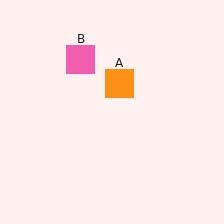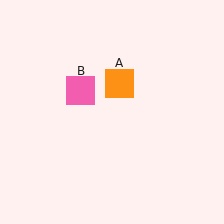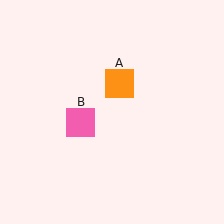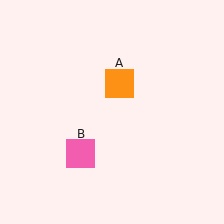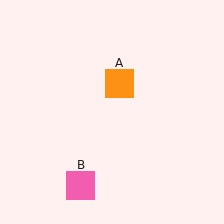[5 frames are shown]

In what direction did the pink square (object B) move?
The pink square (object B) moved down.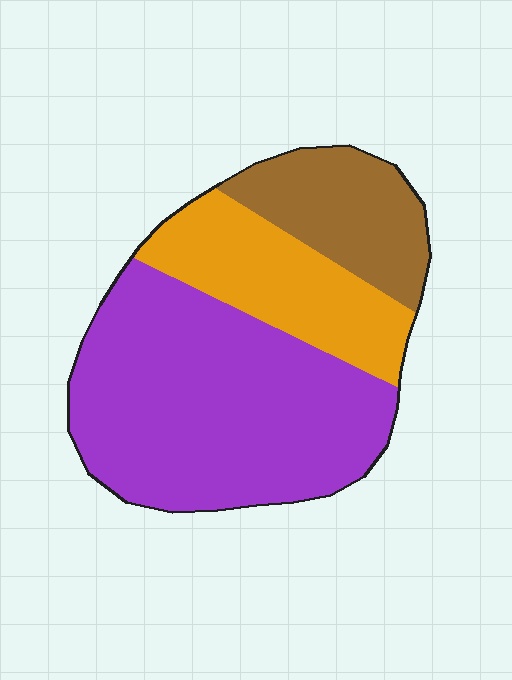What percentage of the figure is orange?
Orange covers around 25% of the figure.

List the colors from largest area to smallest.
From largest to smallest: purple, orange, brown.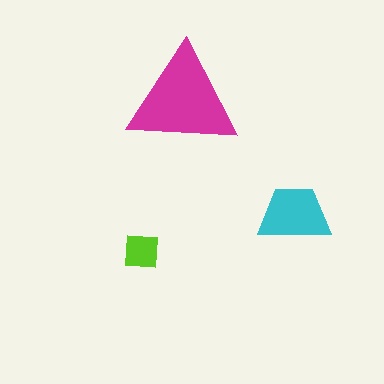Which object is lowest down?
The lime square is bottommost.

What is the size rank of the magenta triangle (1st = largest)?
1st.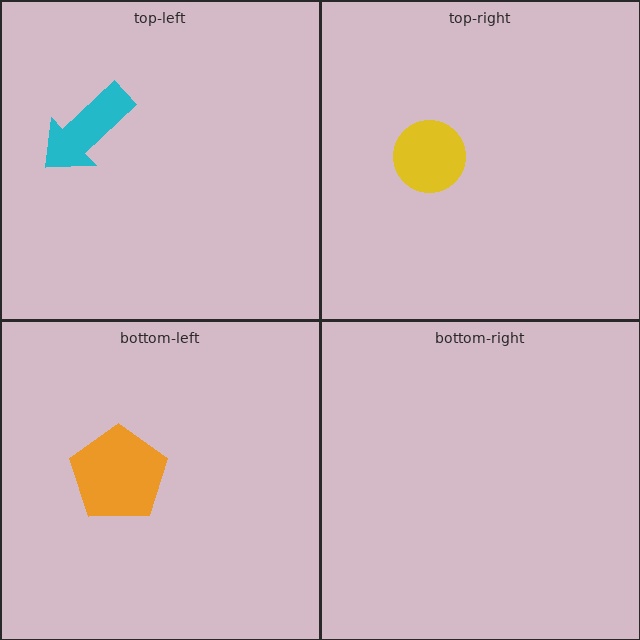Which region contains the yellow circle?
The top-right region.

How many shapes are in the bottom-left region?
1.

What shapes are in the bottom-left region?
The orange pentagon.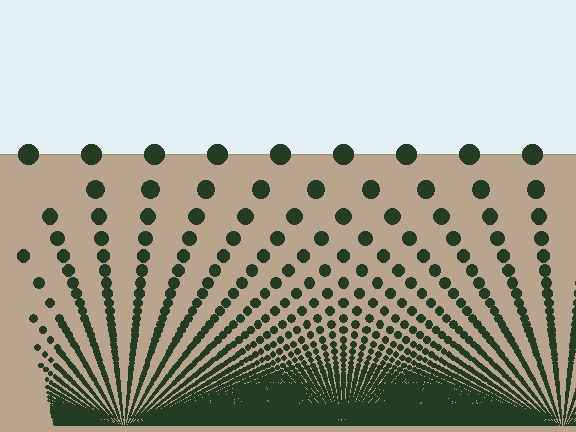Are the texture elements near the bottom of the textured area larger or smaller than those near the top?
Smaller. The gradient is inverted — elements near the bottom are smaller and denser.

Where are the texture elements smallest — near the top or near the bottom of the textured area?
Near the bottom.